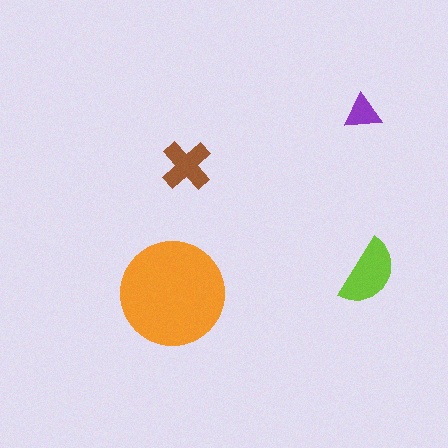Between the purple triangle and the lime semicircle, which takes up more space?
The lime semicircle.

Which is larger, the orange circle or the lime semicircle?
The orange circle.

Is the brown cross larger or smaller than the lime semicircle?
Smaller.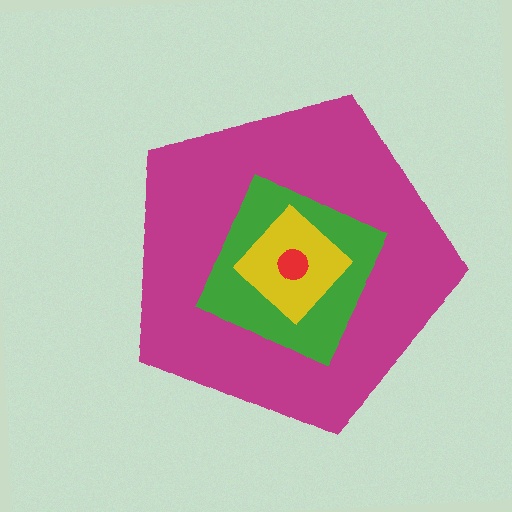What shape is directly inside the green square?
The yellow diamond.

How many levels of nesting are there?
4.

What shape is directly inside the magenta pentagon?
The green square.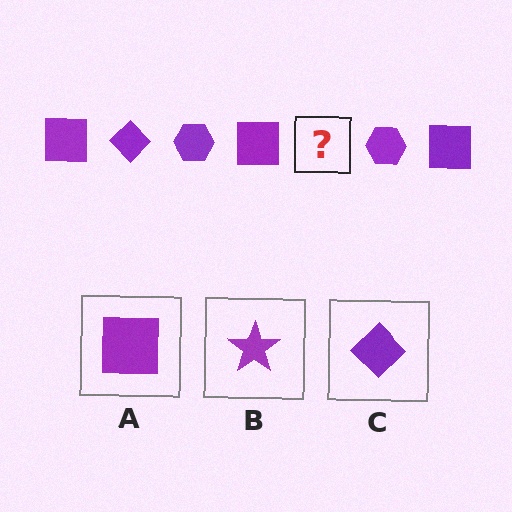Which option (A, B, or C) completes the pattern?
C.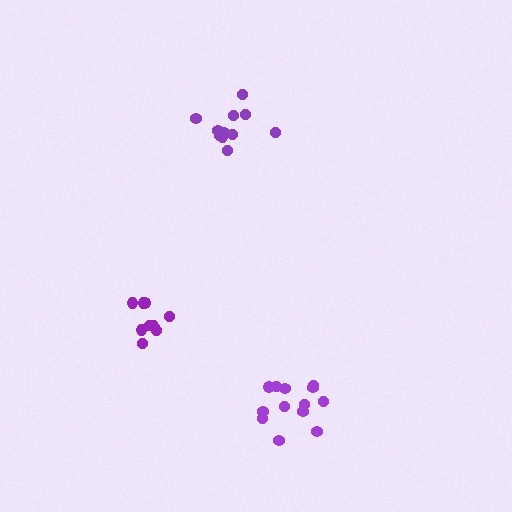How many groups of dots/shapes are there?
There are 3 groups.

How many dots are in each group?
Group 1: 11 dots, Group 2: 13 dots, Group 3: 10 dots (34 total).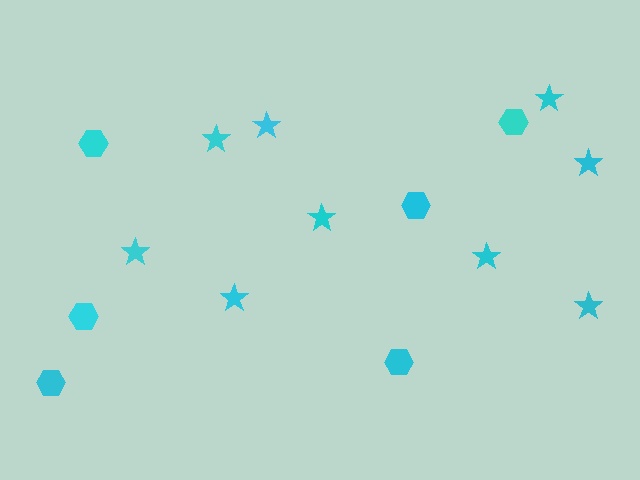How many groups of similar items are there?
There are 2 groups: one group of stars (9) and one group of hexagons (6).